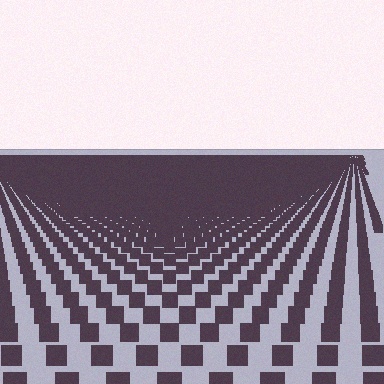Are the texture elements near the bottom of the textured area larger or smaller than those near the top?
Larger. Near the bottom, elements are closer to the viewer and appear at a bigger on-screen size.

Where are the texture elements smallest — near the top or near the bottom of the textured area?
Near the top.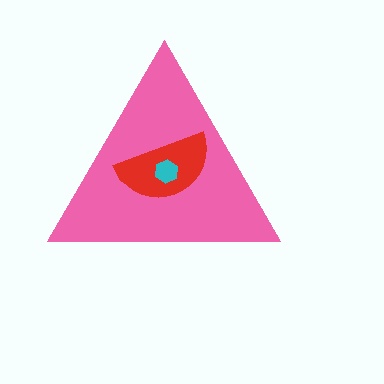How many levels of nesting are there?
3.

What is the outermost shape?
The pink triangle.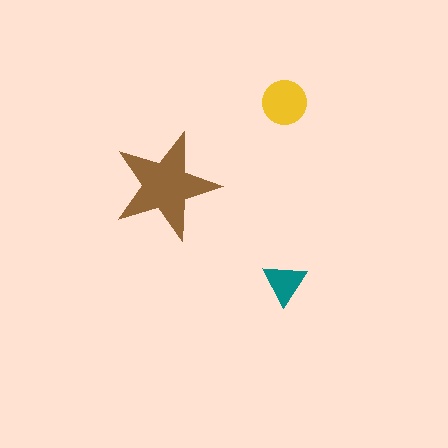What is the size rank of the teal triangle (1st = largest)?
3rd.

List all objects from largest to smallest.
The brown star, the yellow circle, the teal triangle.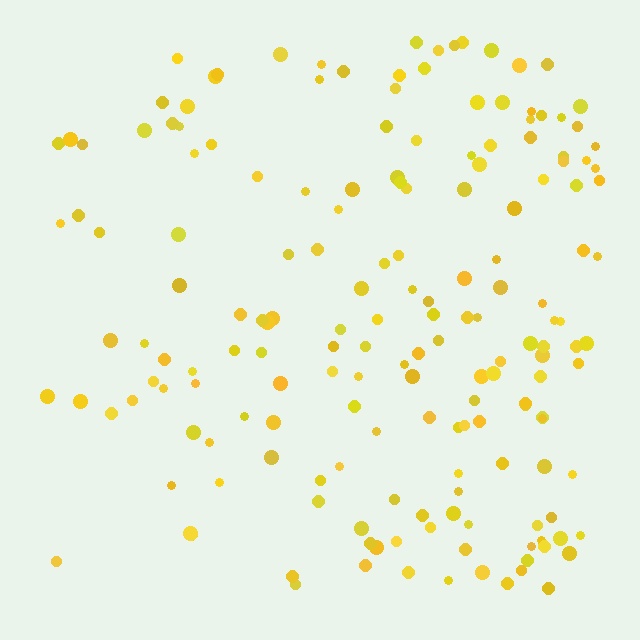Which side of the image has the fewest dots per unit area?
The left.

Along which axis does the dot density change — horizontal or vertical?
Horizontal.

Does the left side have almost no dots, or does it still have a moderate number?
Still a moderate number, just noticeably fewer than the right.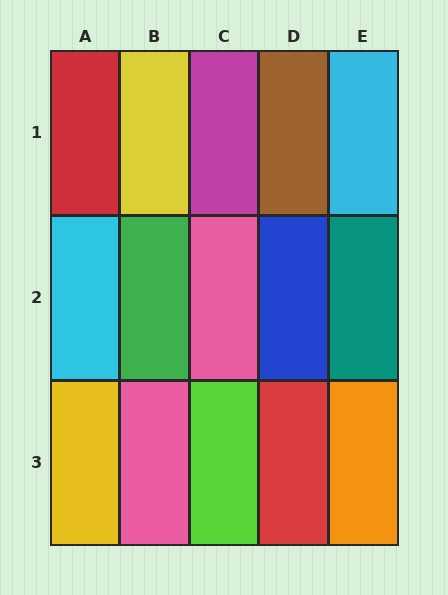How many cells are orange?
1 cell is orange.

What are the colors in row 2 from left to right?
Cyan, green, pink, blue, teal.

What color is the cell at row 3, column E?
Orange.